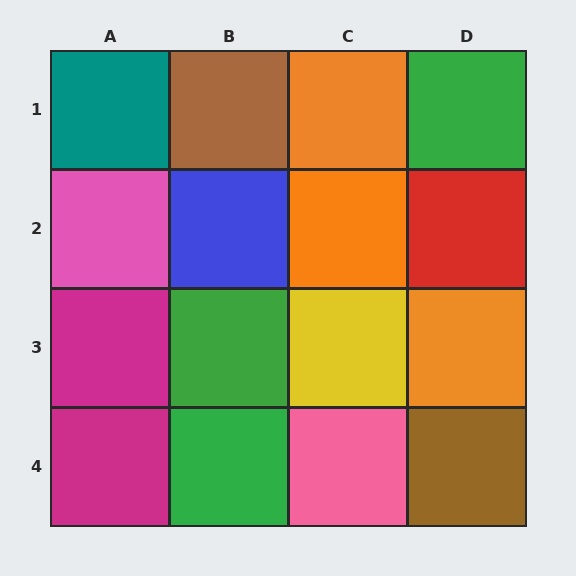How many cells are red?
1 cell is red.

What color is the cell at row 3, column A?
Magenta.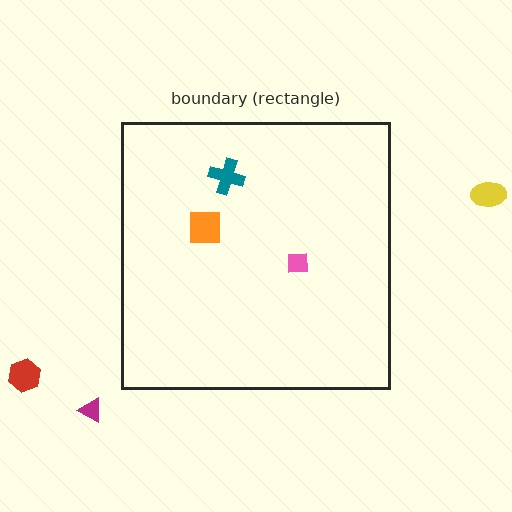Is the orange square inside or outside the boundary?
Inside.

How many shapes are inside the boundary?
3 inside, 3 outside.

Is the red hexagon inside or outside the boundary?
Outside.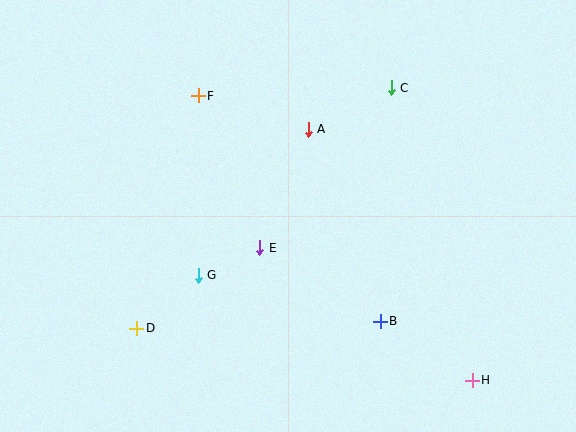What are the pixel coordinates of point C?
Point C is at (391, 88).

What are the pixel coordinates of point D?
Point D is at (137, 328).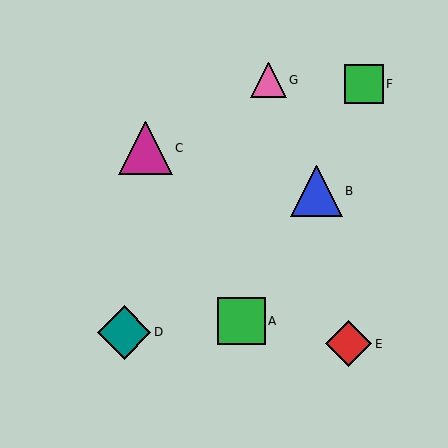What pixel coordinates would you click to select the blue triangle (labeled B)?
Click at (317, 191) to select the blue triangle B.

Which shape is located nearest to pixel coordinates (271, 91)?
The pink triangle (labeled G) at (269, 80) is nearest to that location.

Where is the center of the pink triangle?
The center of the pink triangle is at (269, 80).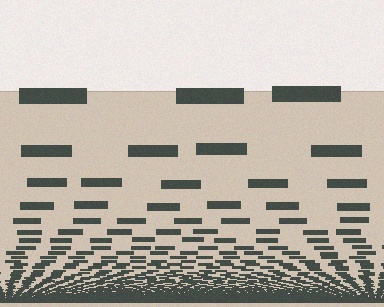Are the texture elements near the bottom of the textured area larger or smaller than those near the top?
Smaller. The gradient is inverted — elements near the bottom are smaller and denser.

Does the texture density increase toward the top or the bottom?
Density increases toward the bottom.